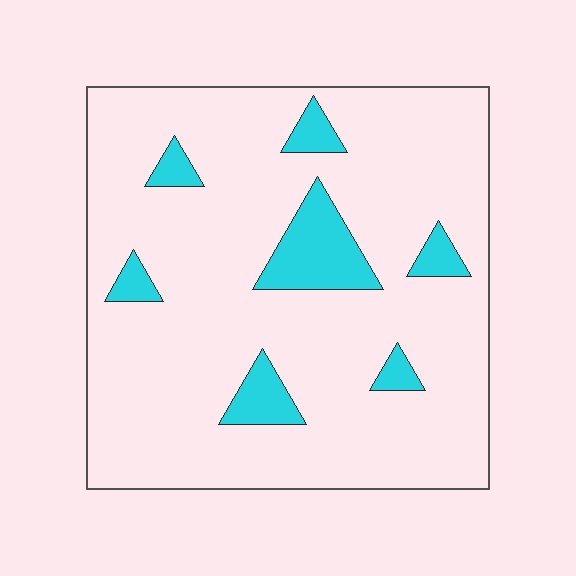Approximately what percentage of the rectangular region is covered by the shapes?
Approximately 10%.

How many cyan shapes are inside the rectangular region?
7.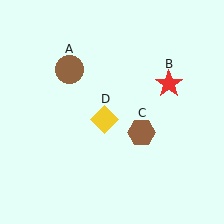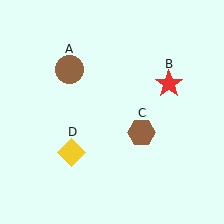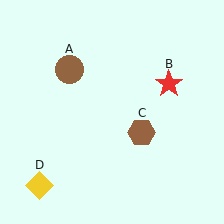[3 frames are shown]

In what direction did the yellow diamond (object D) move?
The yellow diamond (object D) moved down and to the left.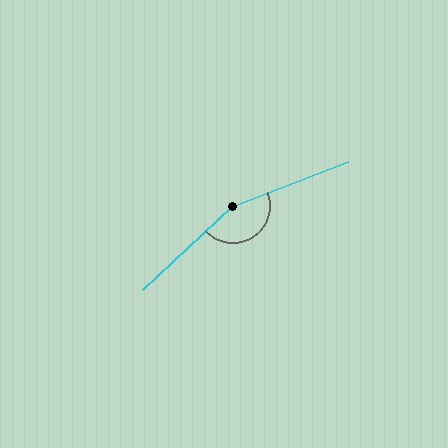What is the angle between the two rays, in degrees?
Approximately 158 degrees.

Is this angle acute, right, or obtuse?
It is obtuse.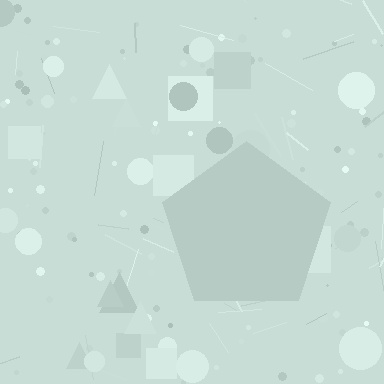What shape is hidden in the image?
A pentagon is hidden in the image.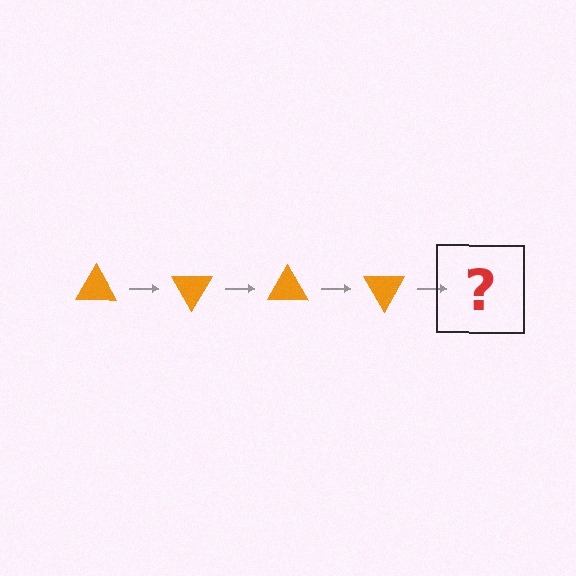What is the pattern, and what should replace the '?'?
The pattern is that the triangle rotates 60 degrees each step. The '?' should be an orange triangle rotated 240 degrees.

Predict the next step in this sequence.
The next step is an orange triangle rotated 240 degrees.